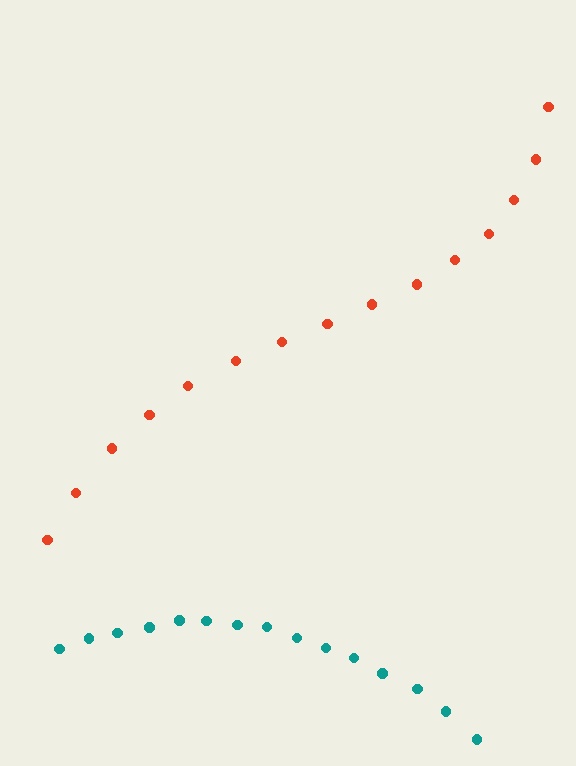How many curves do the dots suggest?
There are 2 distinct paths.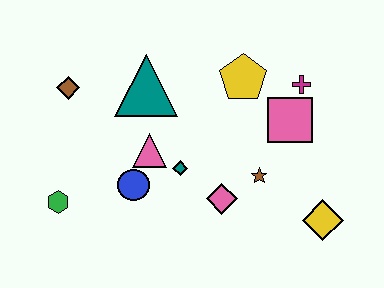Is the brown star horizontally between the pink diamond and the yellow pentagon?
No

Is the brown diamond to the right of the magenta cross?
No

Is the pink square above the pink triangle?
Yes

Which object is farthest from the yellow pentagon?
The green hexagon is farthest from the yellow pentagon.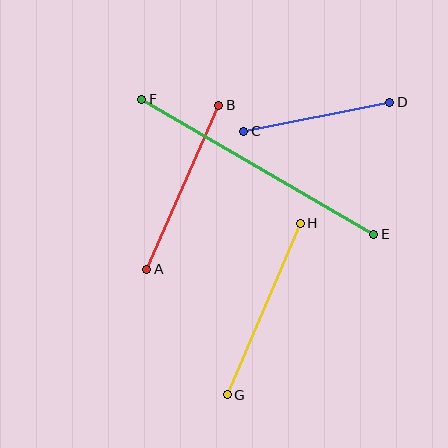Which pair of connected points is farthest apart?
Points E and F are farthest apart.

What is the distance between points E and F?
The distance is approximately 268 pixels.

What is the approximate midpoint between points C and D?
The midpoint is at approximately (317, 117) pixels.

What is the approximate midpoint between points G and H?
The midpoint is at approximately (264, 309) pixels.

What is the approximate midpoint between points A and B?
The midpoint is at approximately (183, 187) pixels.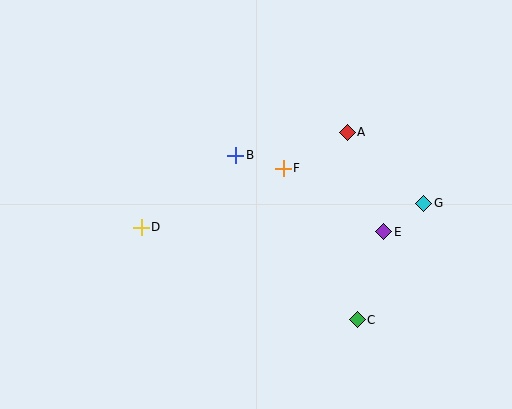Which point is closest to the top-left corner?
Point D is closest to the top-left corner.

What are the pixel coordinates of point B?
Point B is at (236, 155).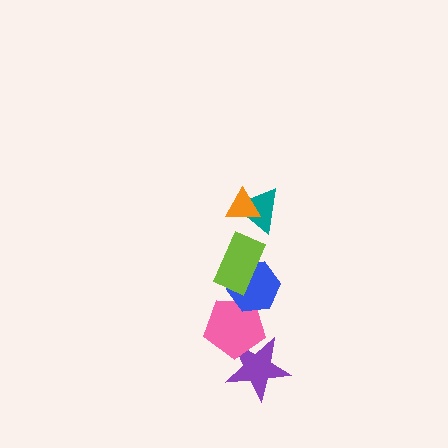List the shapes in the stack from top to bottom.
From top to bottom: the orange triangle, the teal triangle, the lime rectangle, the blue hexagon, the pink pentagon, the purple star.